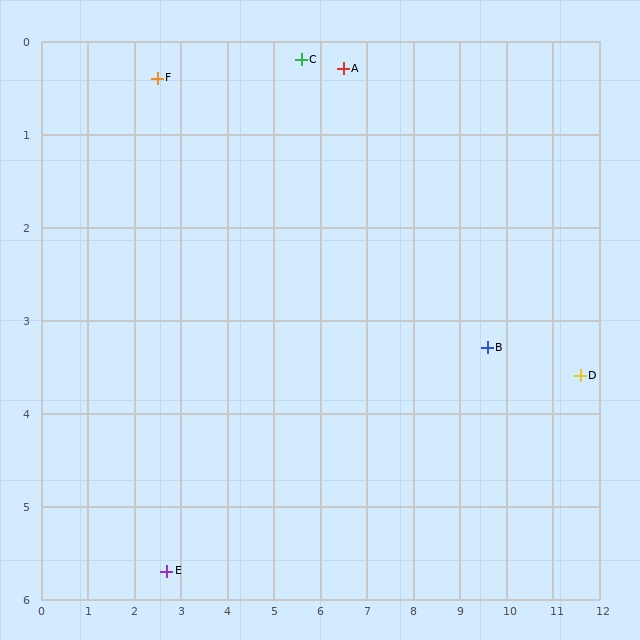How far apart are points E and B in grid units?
Points E and B are about 7.3 grid units apart.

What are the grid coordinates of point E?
Point E is at approximately (2.7, 5.7).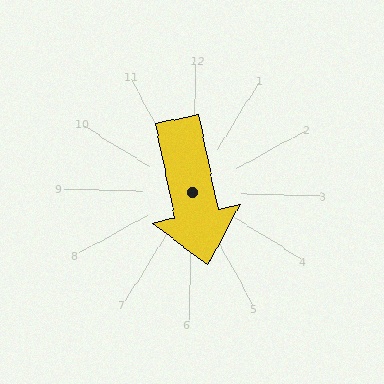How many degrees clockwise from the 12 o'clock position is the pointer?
Approximately 167 degrees.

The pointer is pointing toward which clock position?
Roughly 6 o'clock.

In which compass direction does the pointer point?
South.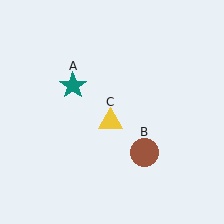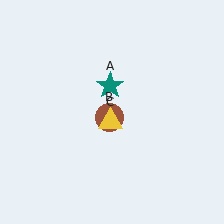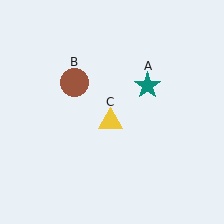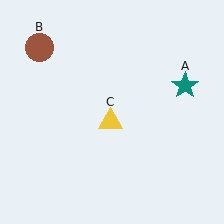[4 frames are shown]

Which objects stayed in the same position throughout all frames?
Yellow triangle (object C) remained stationary.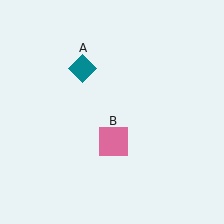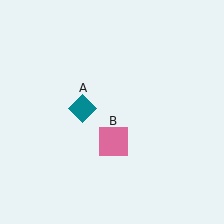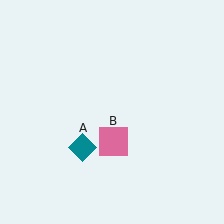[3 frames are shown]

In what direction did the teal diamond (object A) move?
The teal diamond (object A) moved down.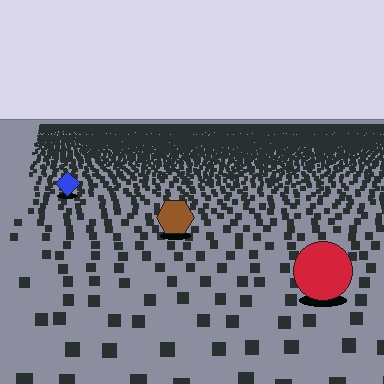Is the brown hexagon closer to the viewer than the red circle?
No. The red circle is closer — you can tell from the texture gradient: the ground texture is coarser near it.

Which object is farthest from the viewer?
The blue diamond is farthest from the viewer. It appears smaller and the ground texture around it is denser.